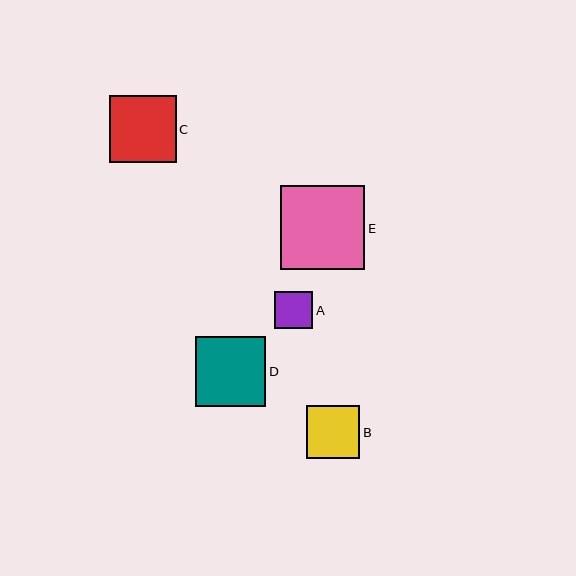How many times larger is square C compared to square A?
Square C is approximately 1.8 times the size of square A.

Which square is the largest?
Square E is the largest with a size of approximately 84 pixels.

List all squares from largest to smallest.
From largest to smallest: E, D, C, B, A.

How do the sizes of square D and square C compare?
Square D and square C are approximately the same size.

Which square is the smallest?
Square A is the smallest with a size of approximately 38 pixels.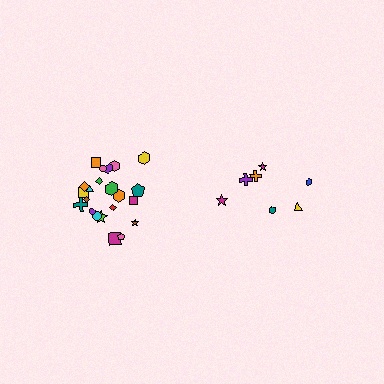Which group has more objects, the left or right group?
The left group.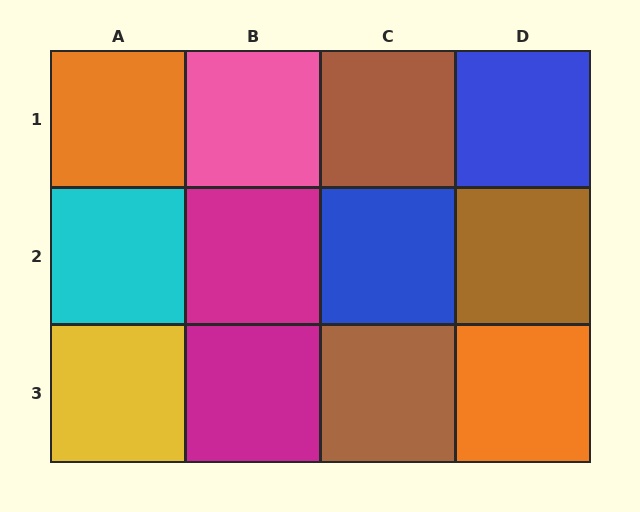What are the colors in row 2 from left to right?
Cyan, magenta, blue, brown.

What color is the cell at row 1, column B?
Pink.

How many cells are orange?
2 cells are orange.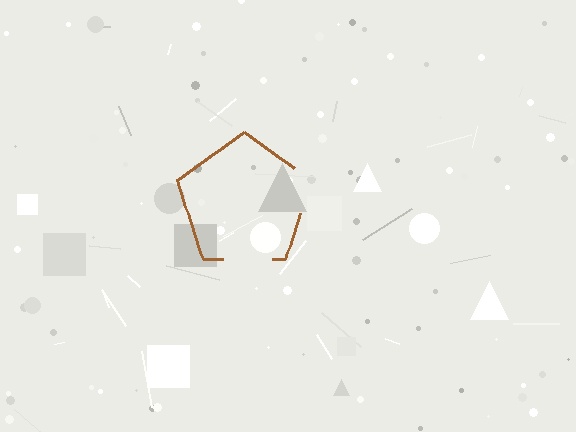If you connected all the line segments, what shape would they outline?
They would outline a pentagon.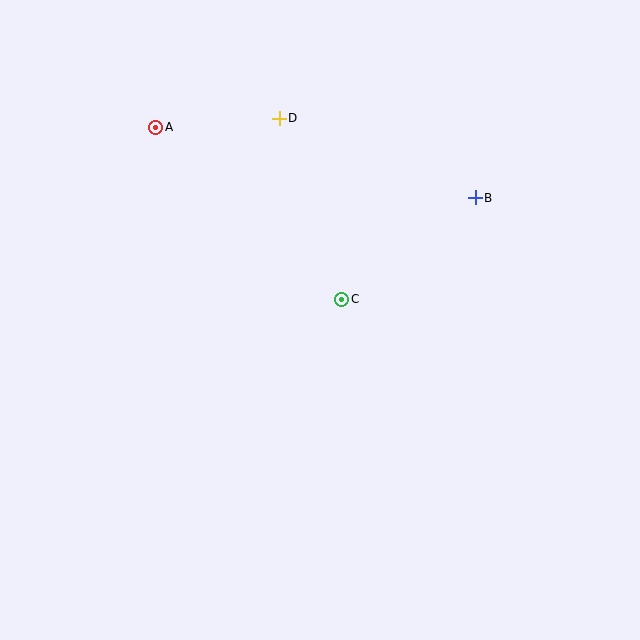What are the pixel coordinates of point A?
Point A is at (156, 127).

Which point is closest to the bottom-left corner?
Point C is closest to the bottom-left corner.